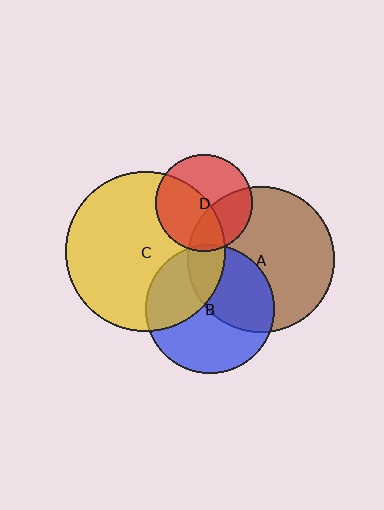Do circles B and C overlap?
Yes.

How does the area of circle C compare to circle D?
Approximately 2.7 times.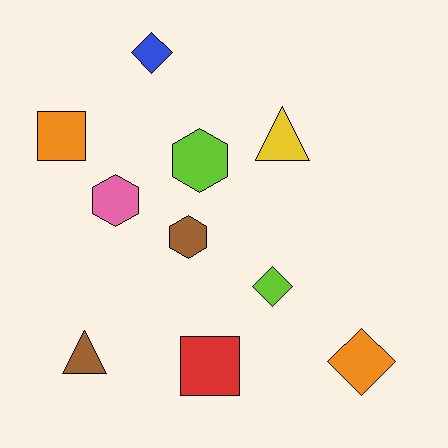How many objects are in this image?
There are 10 objects.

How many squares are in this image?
There are 2 squares.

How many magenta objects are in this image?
There are no magenta objects.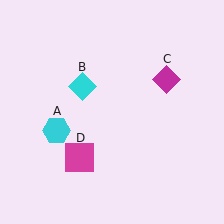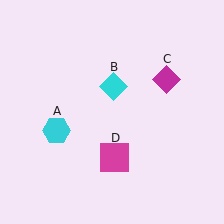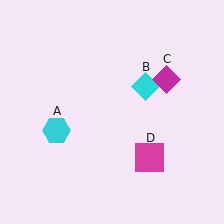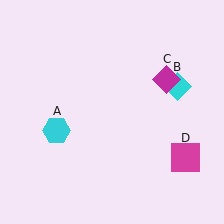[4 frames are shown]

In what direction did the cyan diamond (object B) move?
The cyan diamond (object B) moved right.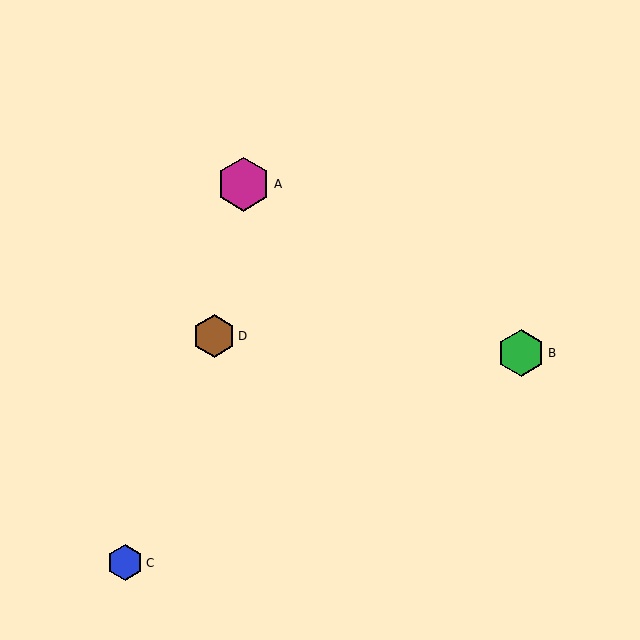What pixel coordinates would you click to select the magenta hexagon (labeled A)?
Click at (244, 184) to select the magenta hexagon A.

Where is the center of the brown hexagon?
The center of the brown hexagon is at (214, 336).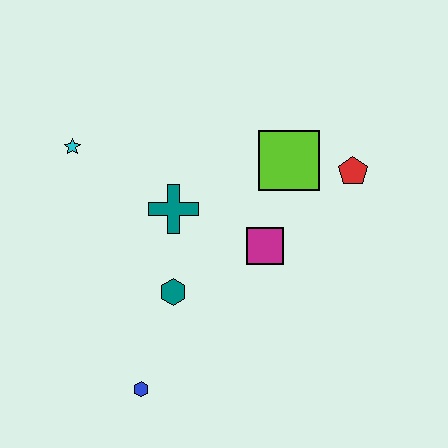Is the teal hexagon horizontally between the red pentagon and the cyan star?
Yes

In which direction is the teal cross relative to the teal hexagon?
The teal cross is above the teal hexagon.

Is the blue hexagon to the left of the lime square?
Yes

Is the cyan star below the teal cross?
No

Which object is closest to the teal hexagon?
The teal cross is closest to the teal hexagon.